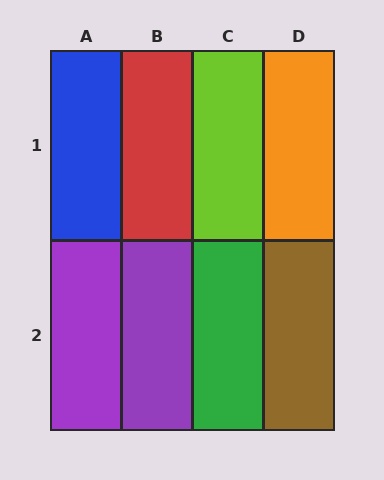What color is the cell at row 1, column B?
Red.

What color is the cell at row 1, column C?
Lime.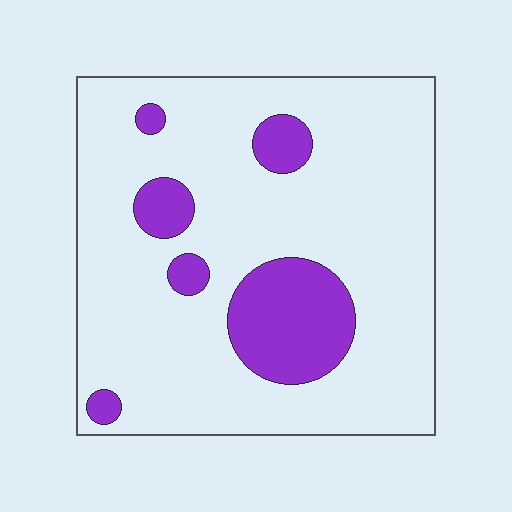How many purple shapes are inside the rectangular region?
6.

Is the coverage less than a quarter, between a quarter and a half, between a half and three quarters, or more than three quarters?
Less than a quarter.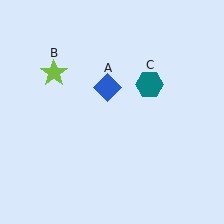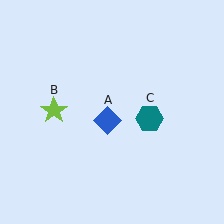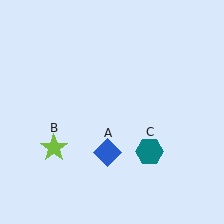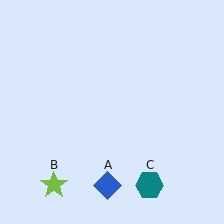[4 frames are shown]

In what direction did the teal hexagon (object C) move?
The teal hexagon (object C) moved down.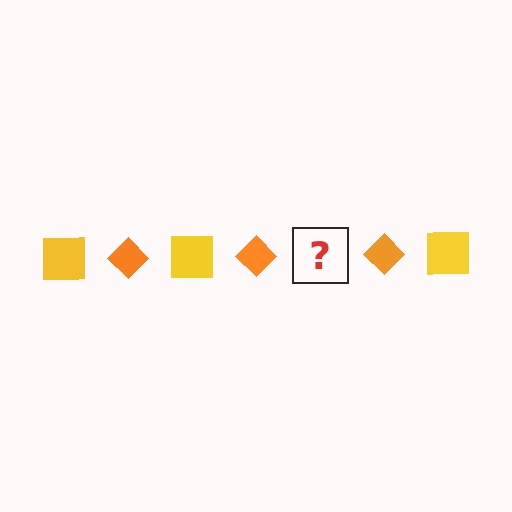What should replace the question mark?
The question mark should be replaced with a yellow square.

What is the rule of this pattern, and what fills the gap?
The rule is that the pattern alternates between yellow square and orange diamond. The gap should be filled with a yellow square.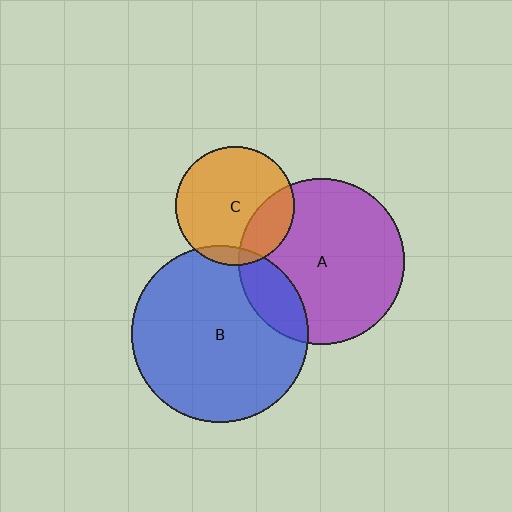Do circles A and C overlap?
Yes.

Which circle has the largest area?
Circle B (blue).